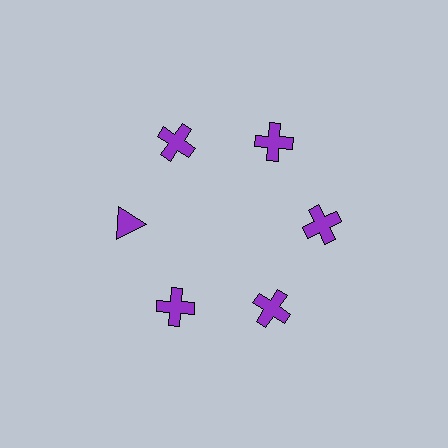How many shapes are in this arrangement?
There are 6 shapes arranged in a ring pattern.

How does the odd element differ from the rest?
It has a different shape: triangle instead of cross.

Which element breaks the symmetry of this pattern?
The purple triangle at roughly the 9 o'clock position breaks the symmetry. All other shapes are purple crosses.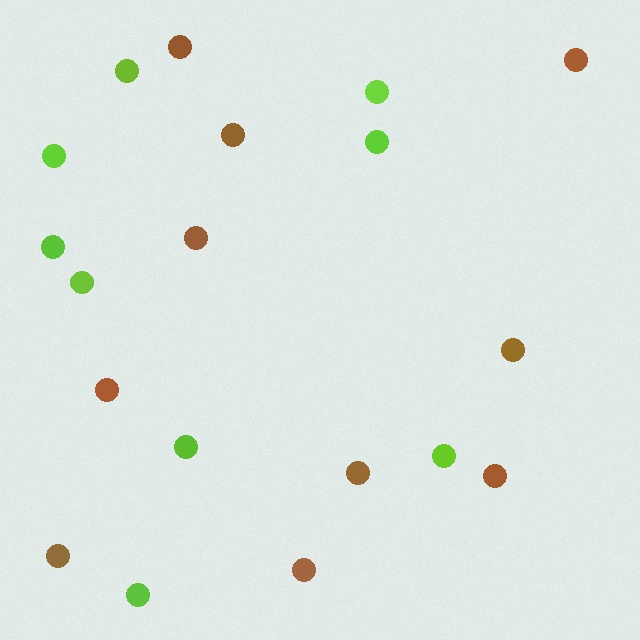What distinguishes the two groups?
There are 2 groups: one group of brown circles (10) and one group of lime circles (9).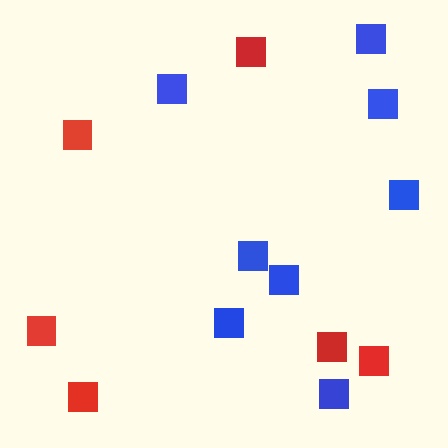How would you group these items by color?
There are 2 groups: one group of blue squares (8) and one group of red squares (6).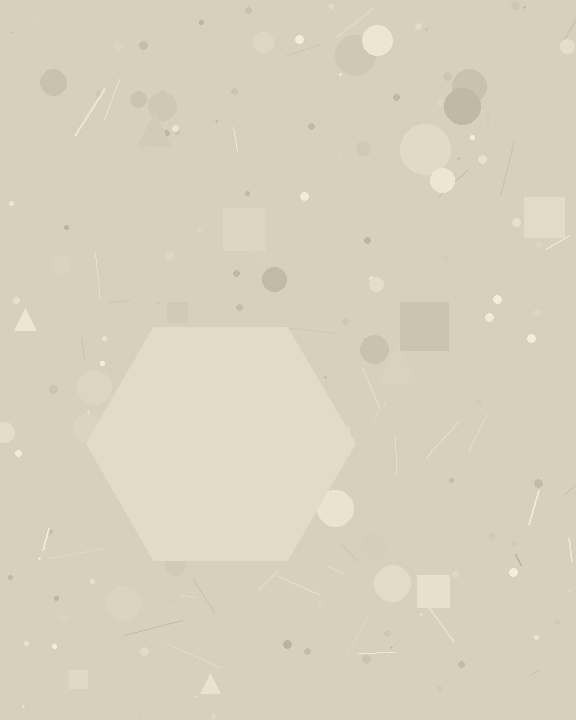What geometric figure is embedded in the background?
A hexagon is embedded in the background.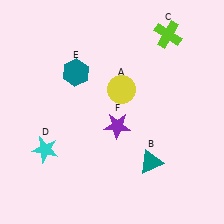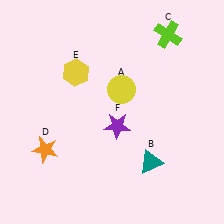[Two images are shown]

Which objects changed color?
D changed from cyan to orange. E changed from teal to yellow.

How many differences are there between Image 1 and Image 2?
There are 2 differences between the two images.